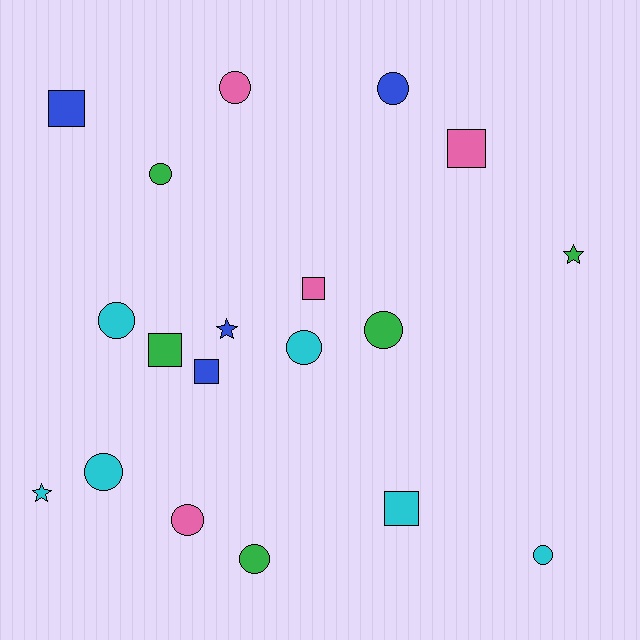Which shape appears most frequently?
Circle, with 10 objects.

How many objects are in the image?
There are 19 objects.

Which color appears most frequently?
Cyan, with 6 objects.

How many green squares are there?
There is 1 green square.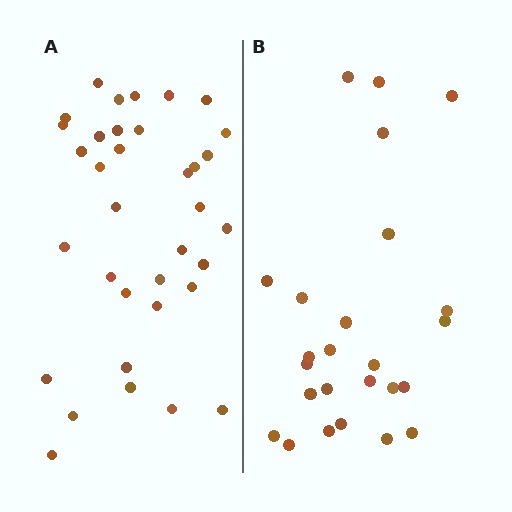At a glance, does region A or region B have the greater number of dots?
Region A (the left region) has more dots.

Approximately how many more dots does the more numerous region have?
Region A has roughly 10 or so more dots than region B.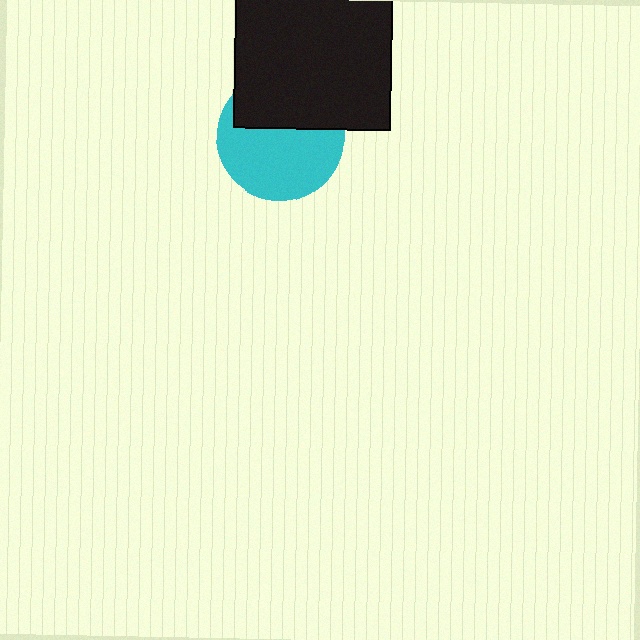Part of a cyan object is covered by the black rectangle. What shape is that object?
It is a circle.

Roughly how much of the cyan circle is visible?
About half of it is visible (roughly 61%).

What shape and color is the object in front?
The object in front is a black rectangle.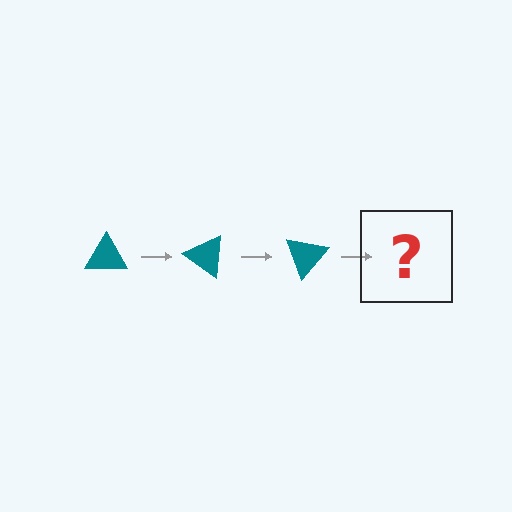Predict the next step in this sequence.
The next step is a teal triangle rotated 105 degrees.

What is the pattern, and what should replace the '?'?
The pattern is that the triangle rotates 35 degrees each step. The '?' should be a teal triangle rotated 105 degrees.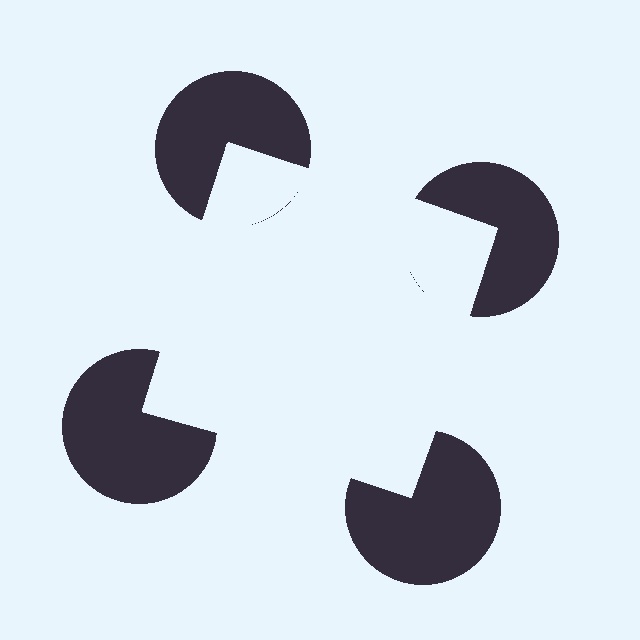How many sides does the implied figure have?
4 sides.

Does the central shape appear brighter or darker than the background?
It typically appears slightly brighter than the background, even though no actual brightness change is drawn.